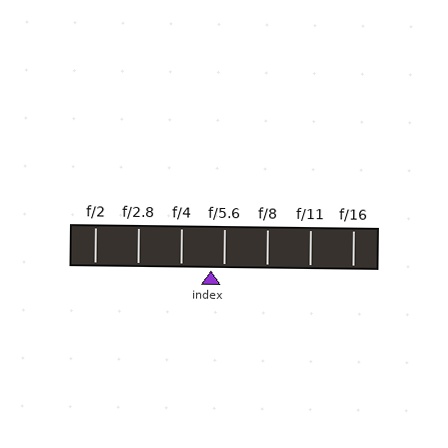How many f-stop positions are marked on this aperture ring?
There are 7 f-stop positions marked.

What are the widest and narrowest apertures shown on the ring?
The widest aperture shown is f/2 and the narrowest is f/16.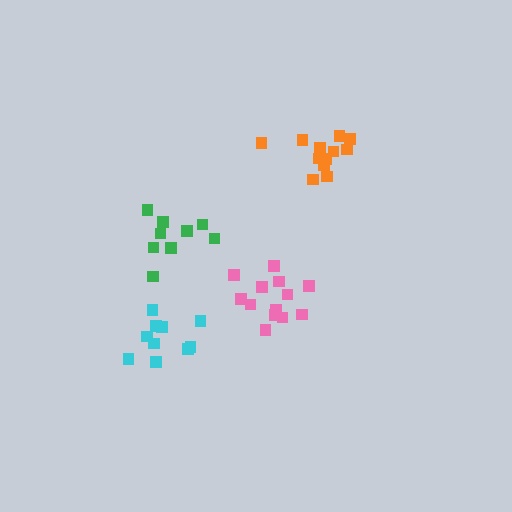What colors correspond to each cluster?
The clusters are colored: orange, green, pink, cyan.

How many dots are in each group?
Group 1: 12 dots, Group 2: 9 dots, Group 3: 13 dots, Group 4: 10 dots (44 total).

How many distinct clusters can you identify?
There are 4 distinct clusters.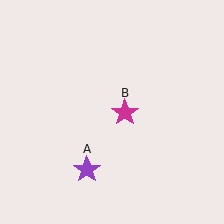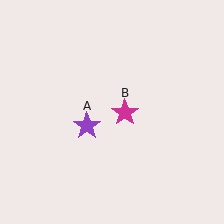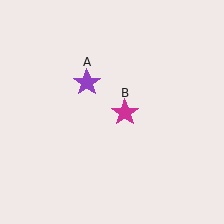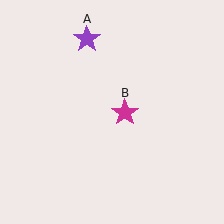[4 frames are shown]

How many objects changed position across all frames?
1 object changed position: purple star (object A).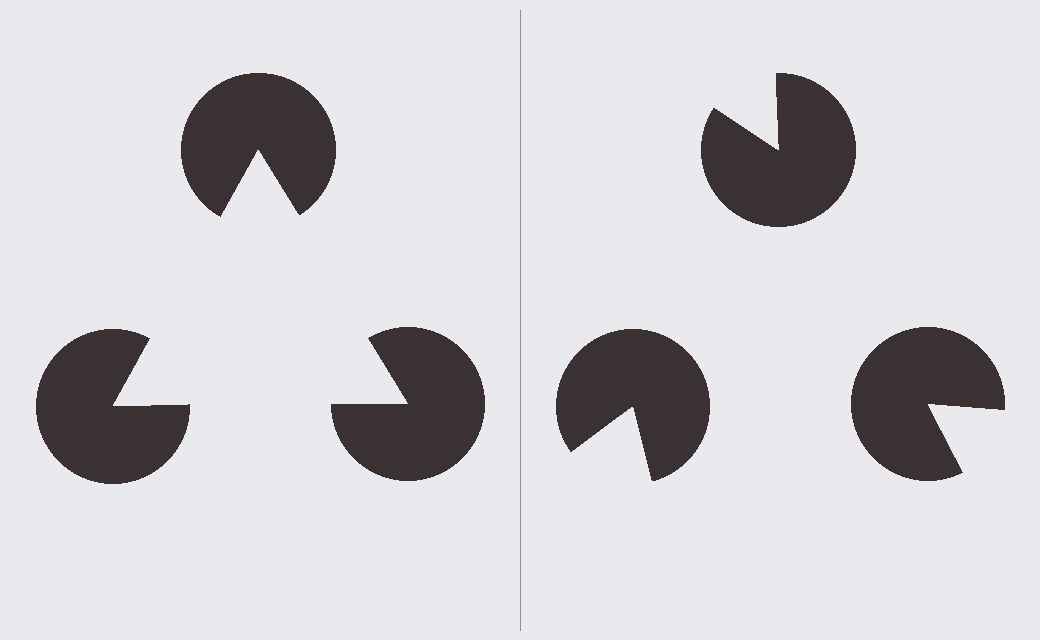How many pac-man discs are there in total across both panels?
6 — 3 on each side.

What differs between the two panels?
The pac-man discs are positioned identically on both sides; only the wedge orientations differ. On the left they align to a triangle; on the right they are misaligned.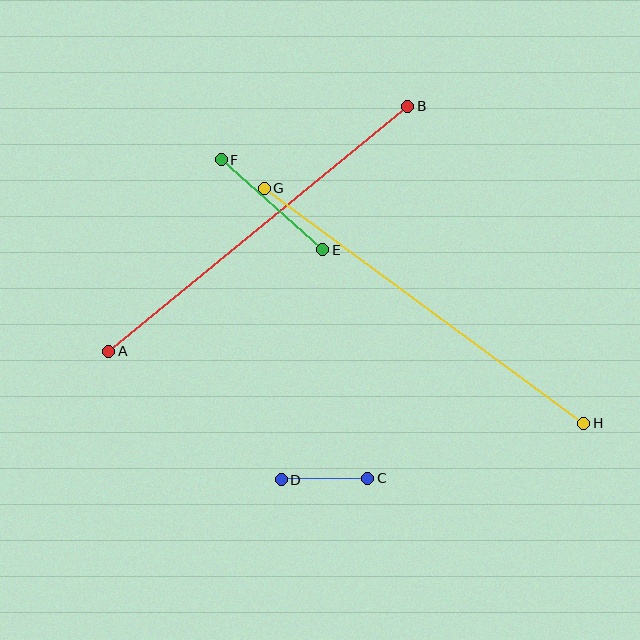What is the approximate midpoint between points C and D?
The midpoint is at approximately (324, 479) pixels.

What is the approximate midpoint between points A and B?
The midpoint is at approximately (258, 229) pixels.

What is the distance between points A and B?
The distance is approximately 387 pixels.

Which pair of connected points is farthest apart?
Points G and H are farthest apart.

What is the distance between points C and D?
The distance is approximately 87 pixels.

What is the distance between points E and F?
The distance is approximately 136 pixels.